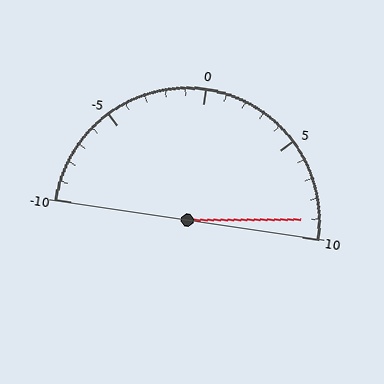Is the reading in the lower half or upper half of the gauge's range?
The reading is in the upper half of the range (-10 to 10).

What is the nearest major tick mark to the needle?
The nearest major tick mark is 10.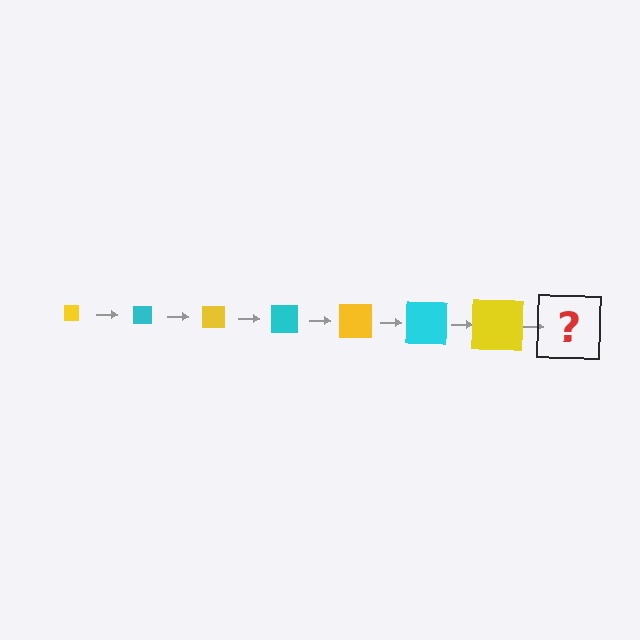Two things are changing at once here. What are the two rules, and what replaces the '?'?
The two rules are that the square grows larger each step and the color cycles through yellow and cyan. The '?' should be a cyan square, larger than the previous one.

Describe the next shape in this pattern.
It should be a cyan square, larger than the previous one.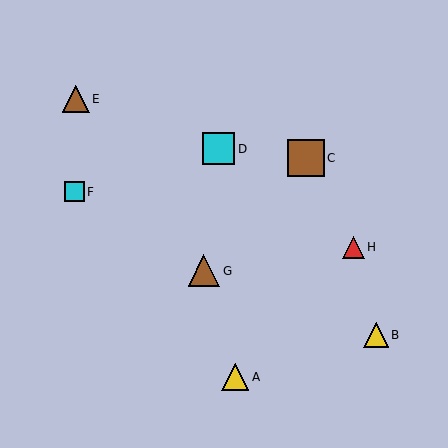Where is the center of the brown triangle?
The center of the brown triangle is at (204, 271).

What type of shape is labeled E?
Shape E is a brown triangle.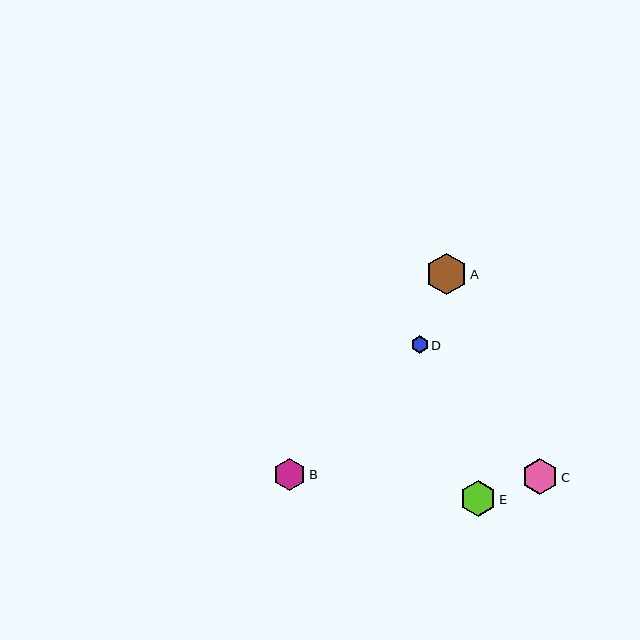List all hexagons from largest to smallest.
From largest to smallest: A, E, C, B, D.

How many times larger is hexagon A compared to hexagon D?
Hexagon A is approximately 2.4 times the size of hexagon D.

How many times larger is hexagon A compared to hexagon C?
Hexagon A is approximately 1.2 times the size of hexagon C.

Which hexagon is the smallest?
Hexagon D is the smallest with a size of approximately 17 pixels.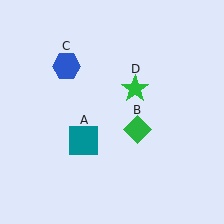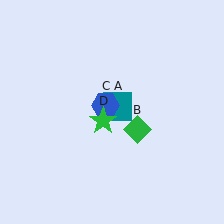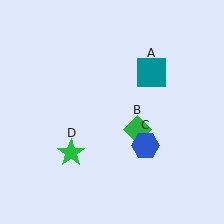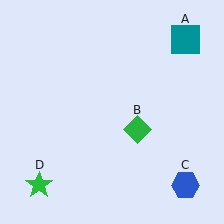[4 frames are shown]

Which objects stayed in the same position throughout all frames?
Green diamond (object B) remained stationary.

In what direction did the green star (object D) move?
The green star (object D) moved down and to the left.